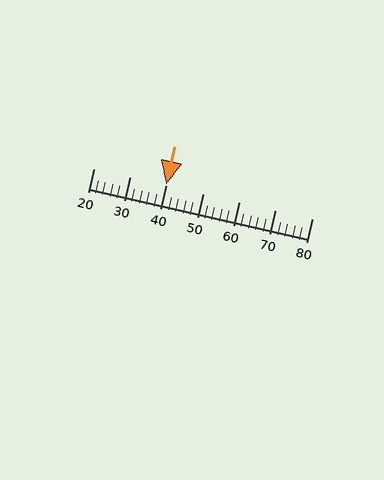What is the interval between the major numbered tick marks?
The major tick marks are spaced 10 units apart.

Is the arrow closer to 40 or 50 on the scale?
The arrow is closer to 40.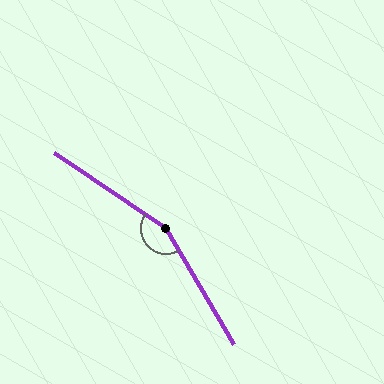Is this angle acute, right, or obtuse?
It is obtuse.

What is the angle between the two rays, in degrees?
Approximately 154 degrees.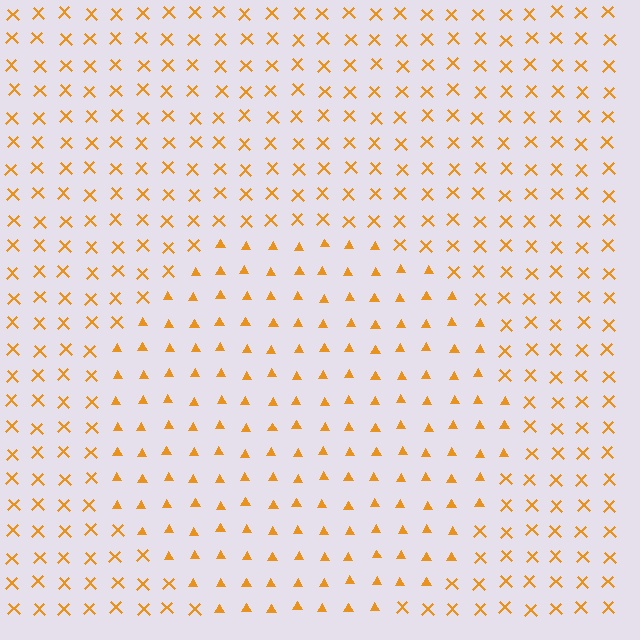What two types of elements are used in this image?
The image uses triangles inside the circle region and X marks outside it.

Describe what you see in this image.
The image is filled with small orange elements arranged in a uniform grid. A circle-shaped region contains triangles, while the surrounding area contains X marks. The boundary is defined purely by the change in element shape.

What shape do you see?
I see a circle.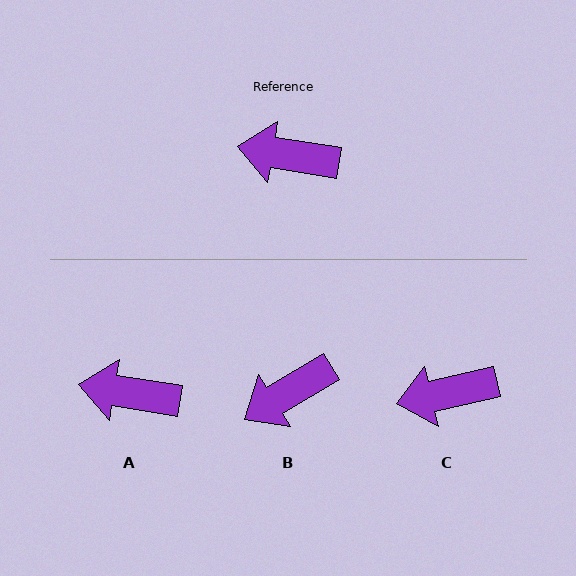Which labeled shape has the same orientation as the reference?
A.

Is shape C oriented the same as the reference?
No, it is off by about 22 degrees.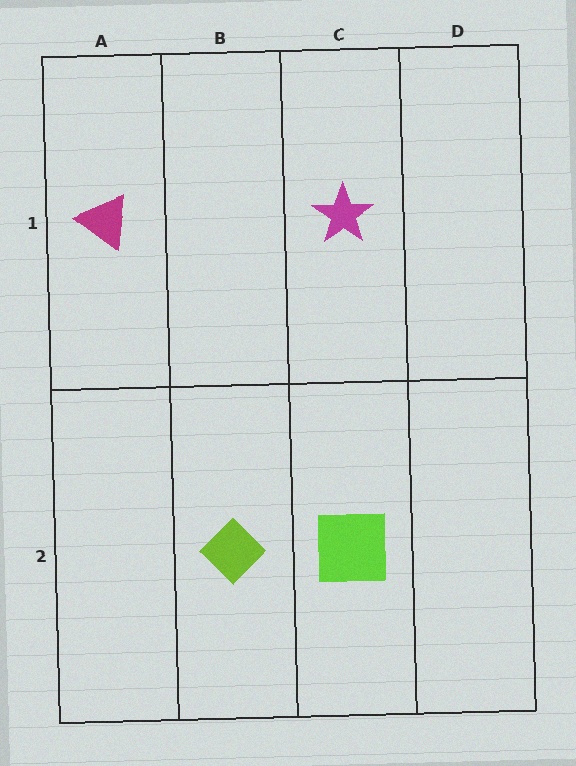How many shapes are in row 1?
2 shapes.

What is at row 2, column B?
A lime diamond.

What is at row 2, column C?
A lime square.